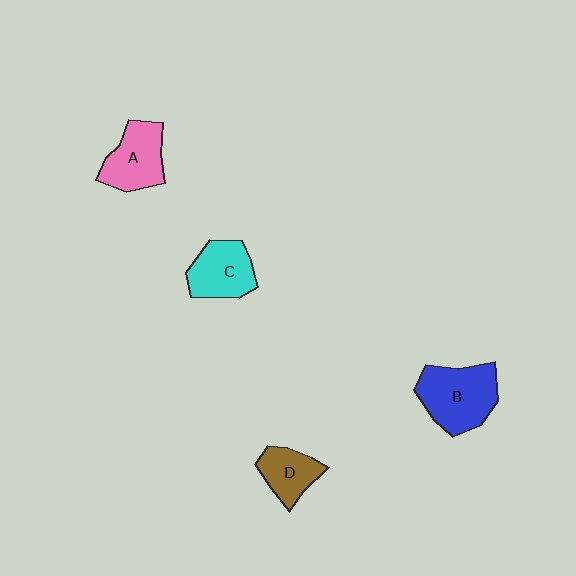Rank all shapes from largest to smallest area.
From largest to smallest: B (blue), A (pink), C (cyan), D (brown).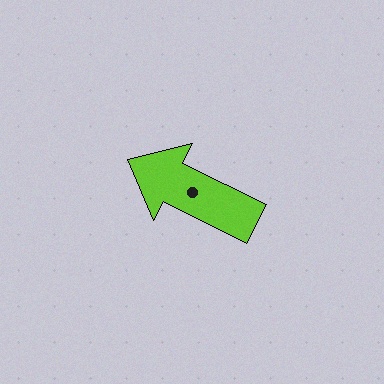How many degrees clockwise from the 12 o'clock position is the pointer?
Approximately 297 degrees.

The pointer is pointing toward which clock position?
Roughly 10 o'clock.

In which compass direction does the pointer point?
Northwest.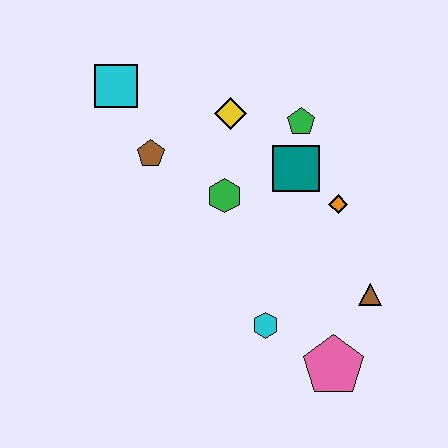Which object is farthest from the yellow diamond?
The pink pentagon is farthest from the yellow diamond.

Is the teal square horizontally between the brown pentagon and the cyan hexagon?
No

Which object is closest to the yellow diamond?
The green pentagon is closest to the yellow diamond.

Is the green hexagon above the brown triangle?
Yes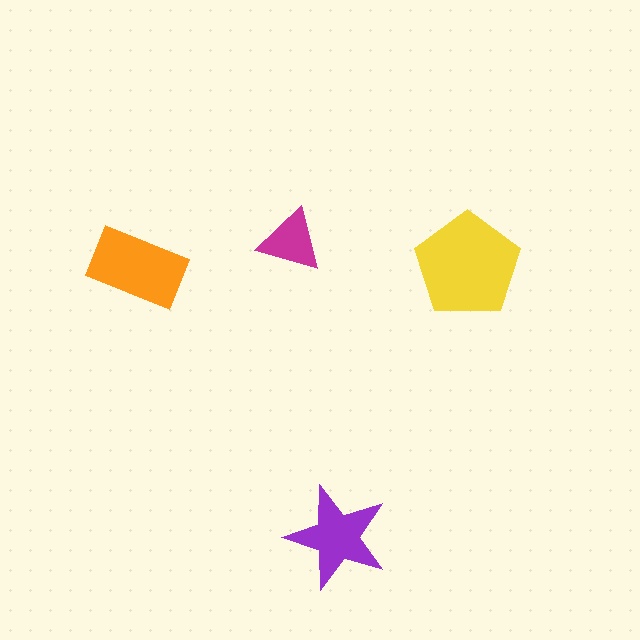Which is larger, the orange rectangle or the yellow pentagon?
The yellow pentagon.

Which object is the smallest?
The magenta triangle.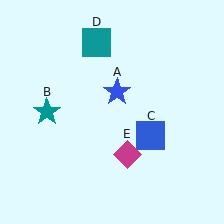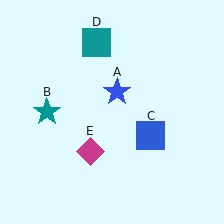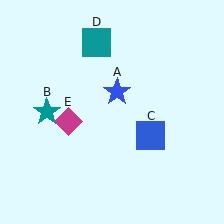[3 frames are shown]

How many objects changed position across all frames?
1 object changed position: magenta diamond (object E).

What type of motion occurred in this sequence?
The magenta diamond (object E) rotated clockwise around the center of the scene.